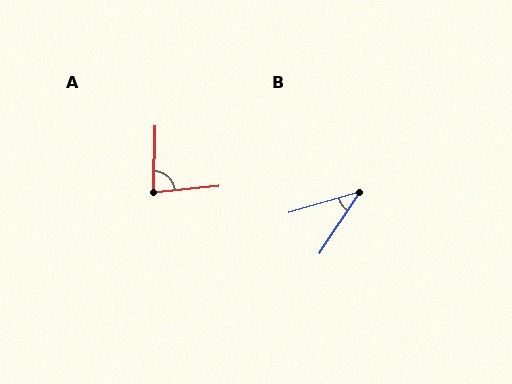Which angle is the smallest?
B, at approximately 40 degrees.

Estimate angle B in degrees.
Approximately 40 degrees.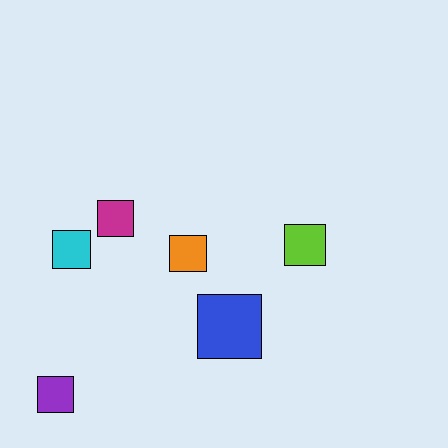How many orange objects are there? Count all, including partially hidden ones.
There is 1 orange object.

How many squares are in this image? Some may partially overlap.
There are 6 squares.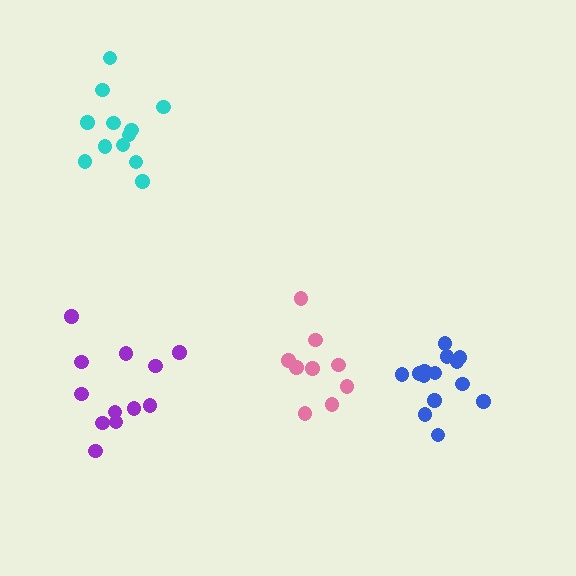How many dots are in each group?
Group 1: 12 dots, Group 2: 14 dots, Group 3: 12 dots, Group 4: 9 dots (47 total).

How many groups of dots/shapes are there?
There are 4 groups.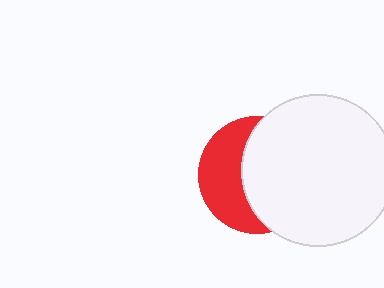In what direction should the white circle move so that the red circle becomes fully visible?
The white circle should move right. That is the shortest direction to clear the overlap and leave the red circle fully visible.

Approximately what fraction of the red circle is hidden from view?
Roughly 58% of the red circle is hidden behind the white circle.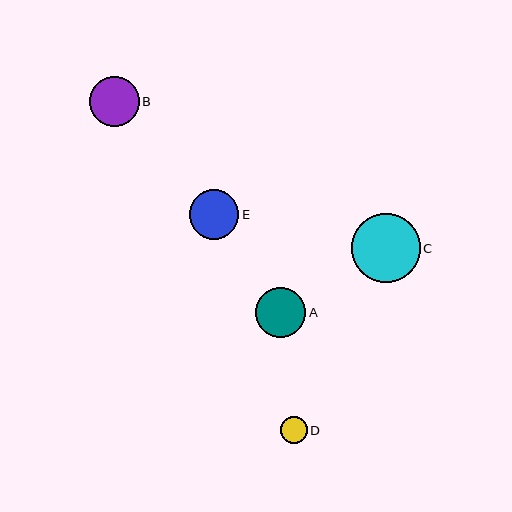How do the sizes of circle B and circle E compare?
Circle B and circle E are approximately the same size.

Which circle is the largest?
Circle C is the largest with a size of approximately 69 pixels.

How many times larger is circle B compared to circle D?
Circle B is approximately 1.9 times the size of circle D.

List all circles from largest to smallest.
From largest to smallest: C, A, B, E, D.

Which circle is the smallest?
Circle D is the smallest with a size of approximately 27 pixels.